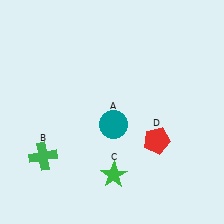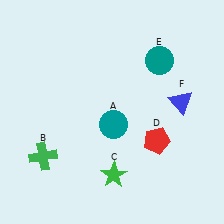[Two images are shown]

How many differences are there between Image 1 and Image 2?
There are 2 differences between the two images.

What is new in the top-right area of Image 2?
A blue triangle (F) was added in the top-right area of Image 2.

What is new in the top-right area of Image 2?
A teal circle (E) was added in the top-right area of Image 2.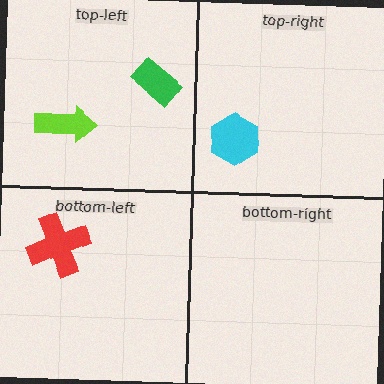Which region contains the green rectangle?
The top-left region.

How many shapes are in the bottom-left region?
1.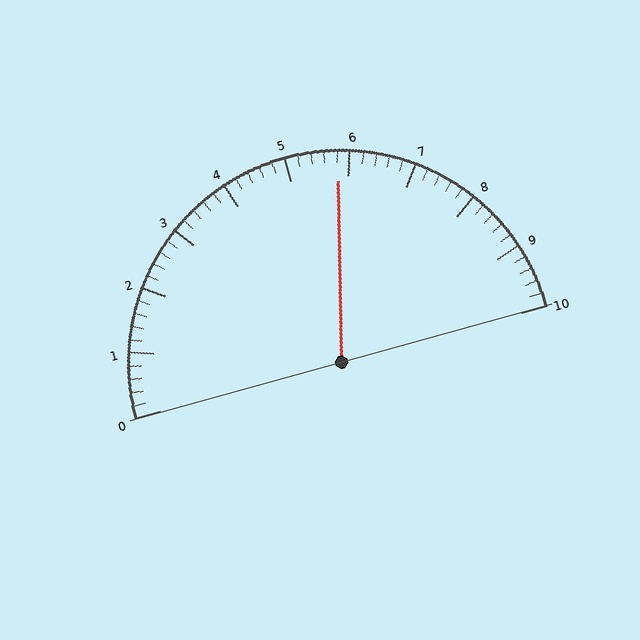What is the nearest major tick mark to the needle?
The nearest major tick mark is 6.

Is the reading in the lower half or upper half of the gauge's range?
The reading is in the upper half of the range (0 to 10).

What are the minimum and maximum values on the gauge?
The gauge ranges from 0 to 10.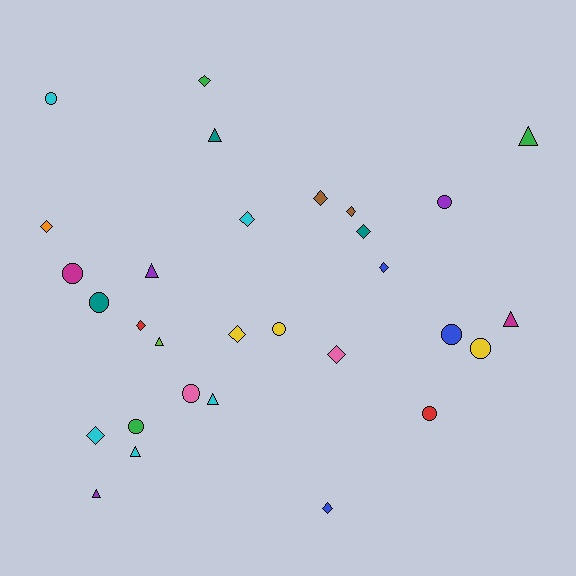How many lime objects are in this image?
There is 1 lime object.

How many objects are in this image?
There are 30 objects.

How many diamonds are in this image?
There are 12 diamonds.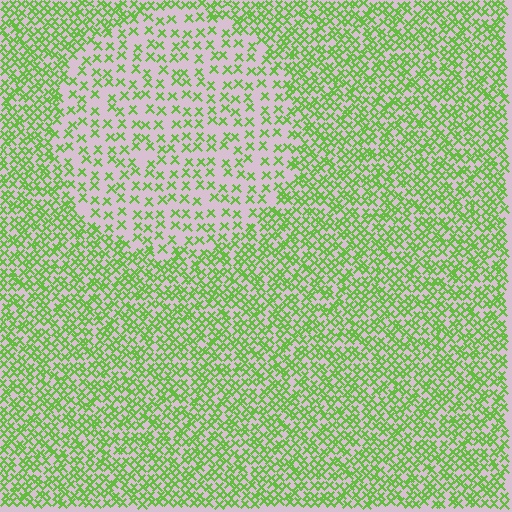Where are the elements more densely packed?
The elements are more densely packed outside the circle boundary.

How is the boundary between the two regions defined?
The boundary is defined by a change in element density (approximately 2.2x ratio). All elements are the same color, size, and shape.